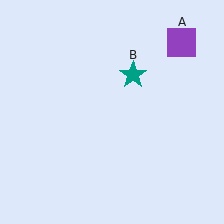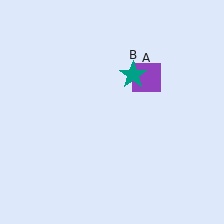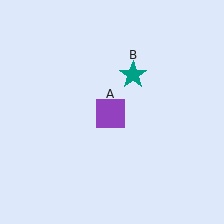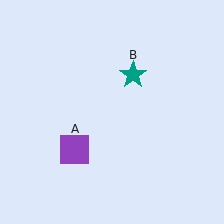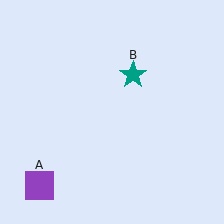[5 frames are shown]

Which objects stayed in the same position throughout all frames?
Teal star (object B) remained stationary.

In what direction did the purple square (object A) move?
The purple square (object A) moved down and to the left.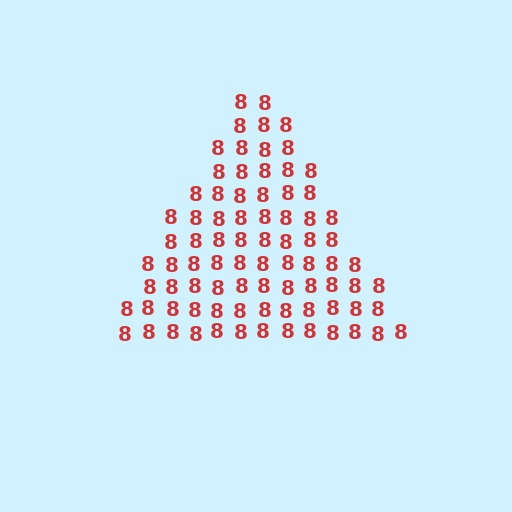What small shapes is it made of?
It is made of small digit 8's.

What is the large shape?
The large shape is a triangle.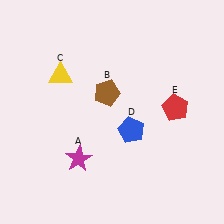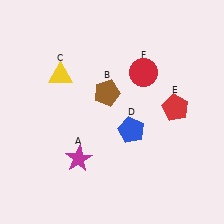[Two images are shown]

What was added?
A red circle (F) was added in Image 2.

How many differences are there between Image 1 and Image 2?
There is 1 difference between the two images.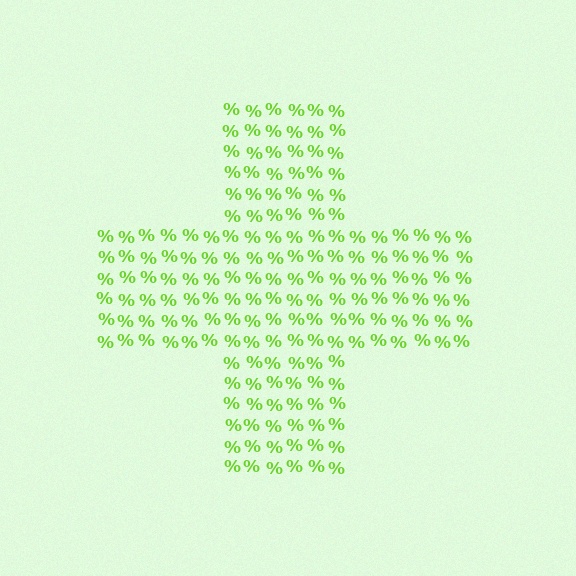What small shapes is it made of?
It is made of small percent signs.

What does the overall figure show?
The overall figure shows a cross.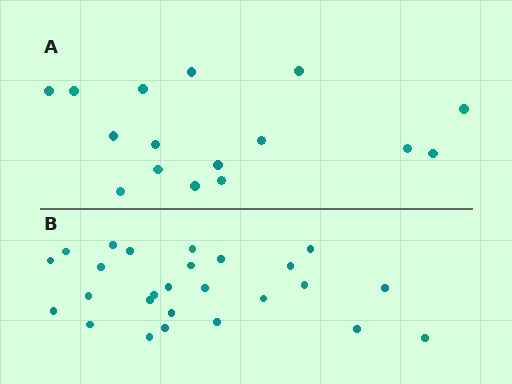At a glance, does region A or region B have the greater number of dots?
Region B (the bottom region) has more dots.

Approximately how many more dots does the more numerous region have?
Region B has roughly 10 or so more dots than region A.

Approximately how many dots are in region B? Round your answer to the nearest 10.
About 30 dots. (The exact count is 26, which rounds to 30.)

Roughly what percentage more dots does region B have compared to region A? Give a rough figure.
About 60% more.